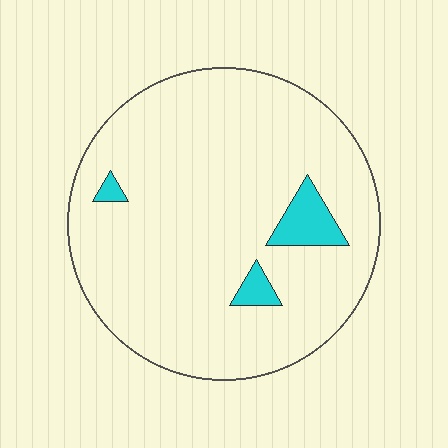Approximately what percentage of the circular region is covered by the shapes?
Approximately 5%.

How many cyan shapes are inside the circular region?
3.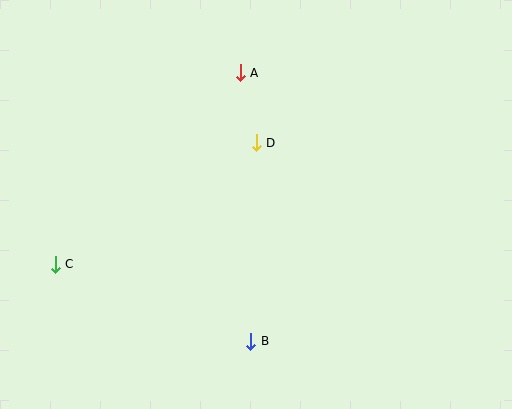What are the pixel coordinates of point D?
Point D is at (256, 143).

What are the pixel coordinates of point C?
Point C is at (55, 264).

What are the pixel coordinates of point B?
Point B is at (251, 341).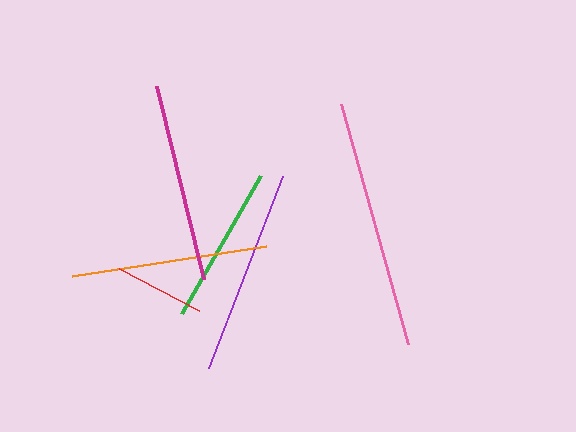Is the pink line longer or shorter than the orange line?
The pink line is longer than the orange line.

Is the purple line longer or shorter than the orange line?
The purple line is longer than the orange line.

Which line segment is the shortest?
The red line is the shortest at approximately 90 pixels.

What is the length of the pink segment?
The pink segment is approximately 249 pixels long.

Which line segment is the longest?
The pink line is the longest at approximately 249 pixels.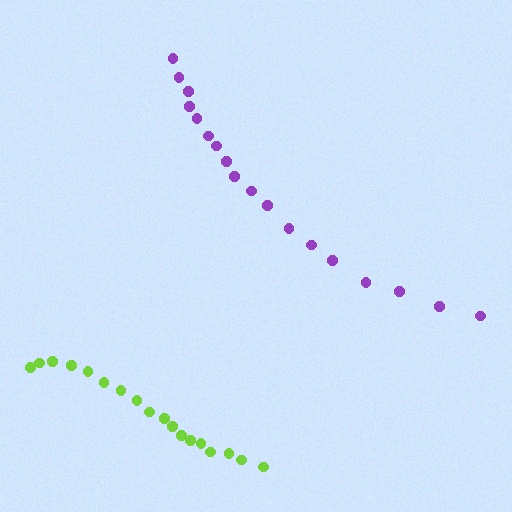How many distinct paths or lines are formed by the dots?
There are 2 distinct paths.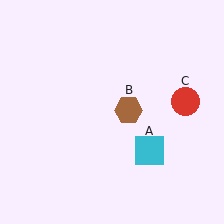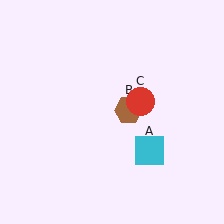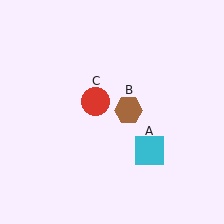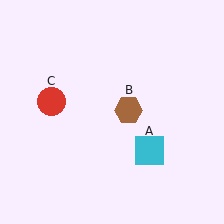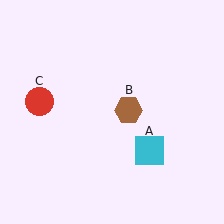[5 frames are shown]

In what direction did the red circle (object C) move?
The red circle (object C) moved left.